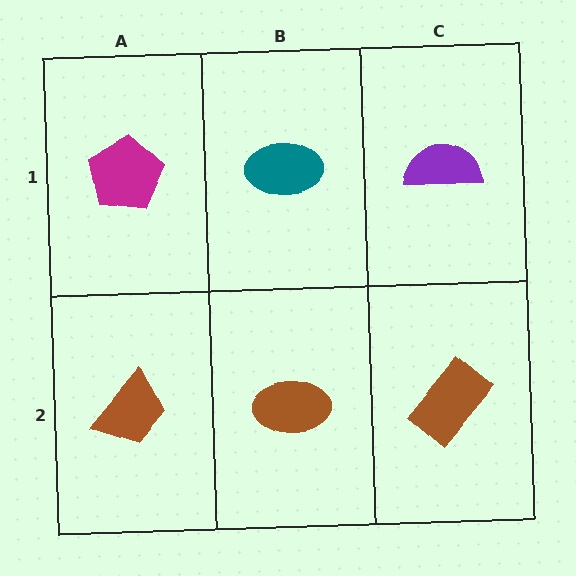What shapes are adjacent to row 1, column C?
A brown rectangle (row 2, column C), a teal ellipse (row 1, column B).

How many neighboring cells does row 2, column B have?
3.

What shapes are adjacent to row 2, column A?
A magenta pentagon (row 1, column A), a brown ellipse (row 2, column B).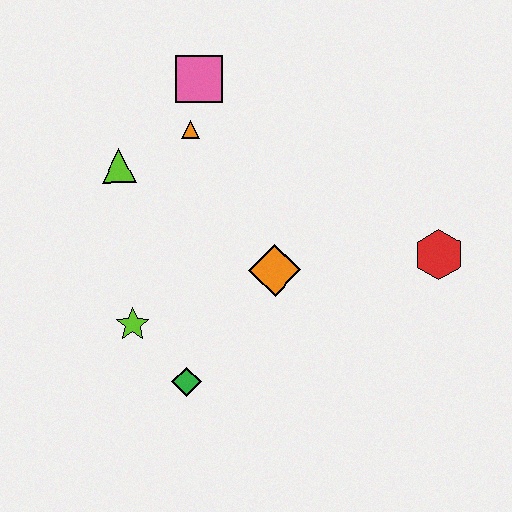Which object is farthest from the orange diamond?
The pink square is farthest from the orange diamond.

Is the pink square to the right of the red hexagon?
No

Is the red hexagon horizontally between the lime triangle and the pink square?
No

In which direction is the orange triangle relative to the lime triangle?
The orange triangle is to the right of the lime triangle.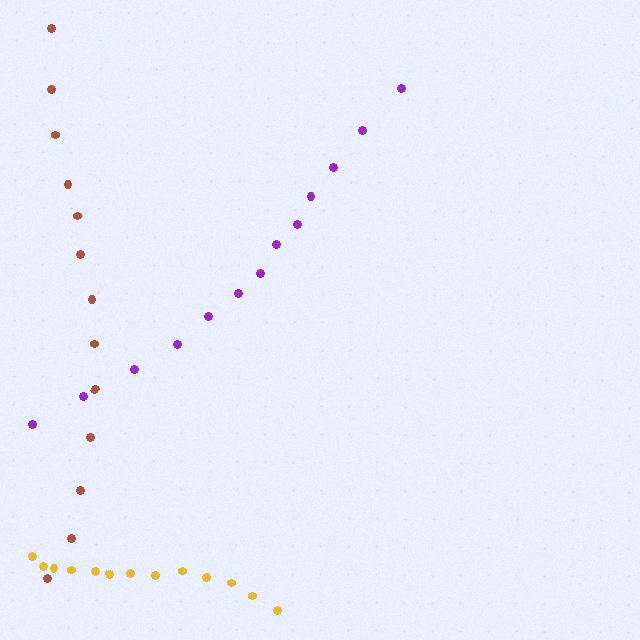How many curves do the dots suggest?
There are 3 distinct paths.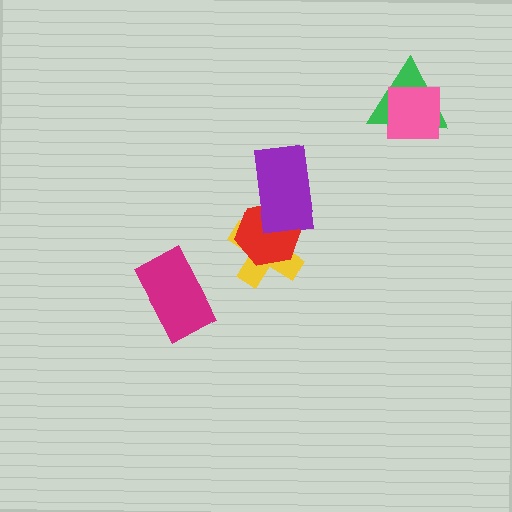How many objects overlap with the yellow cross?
2 objects overlap with the yellow cross.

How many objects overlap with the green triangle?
1 object overlaps with the green triangle.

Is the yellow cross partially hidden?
Yes, it is partially covered by another shape.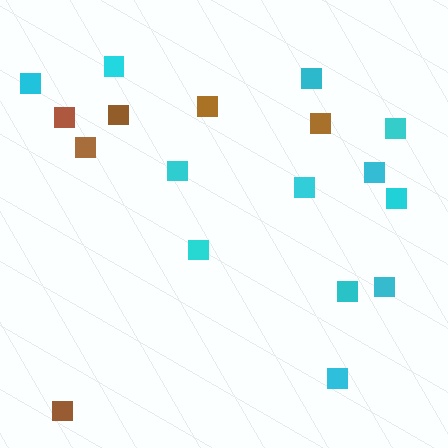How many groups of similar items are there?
There are 2 groups: one group of cyan squares (12) and one group of brown squares (6).